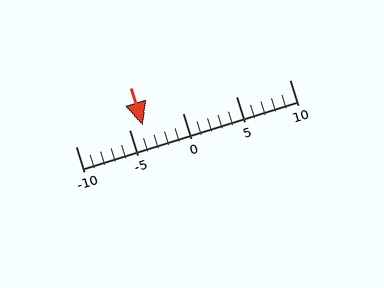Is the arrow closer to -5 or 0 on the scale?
The arrow is closer to -5.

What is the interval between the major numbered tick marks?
The major tick marks are spaced 5 units apart.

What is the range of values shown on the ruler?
The ruler shows values from -10 to 10.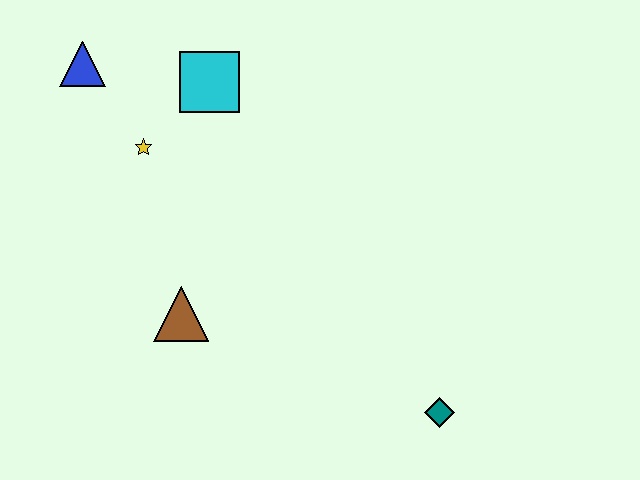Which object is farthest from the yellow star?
The teal diamond is farthest from the yellow star.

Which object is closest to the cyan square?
The yellow star is closest to the cyan square.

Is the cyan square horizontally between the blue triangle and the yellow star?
No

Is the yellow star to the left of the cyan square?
Yes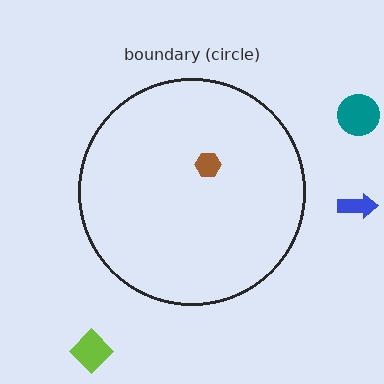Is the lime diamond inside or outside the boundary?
Outside.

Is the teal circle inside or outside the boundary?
Outside.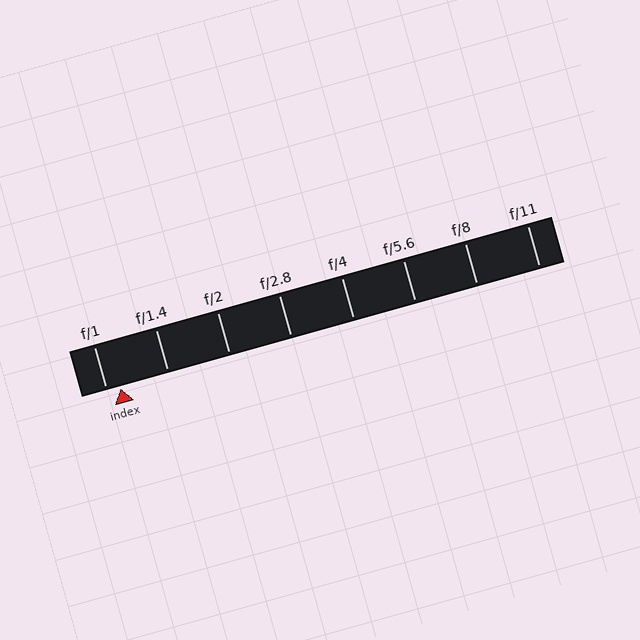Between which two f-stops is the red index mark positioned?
The index mark is between f/1 and f/1.4.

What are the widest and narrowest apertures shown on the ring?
The widest aperture shown is f/1 and the narrowest is f/11.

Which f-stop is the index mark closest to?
The index mark is closest to f/1.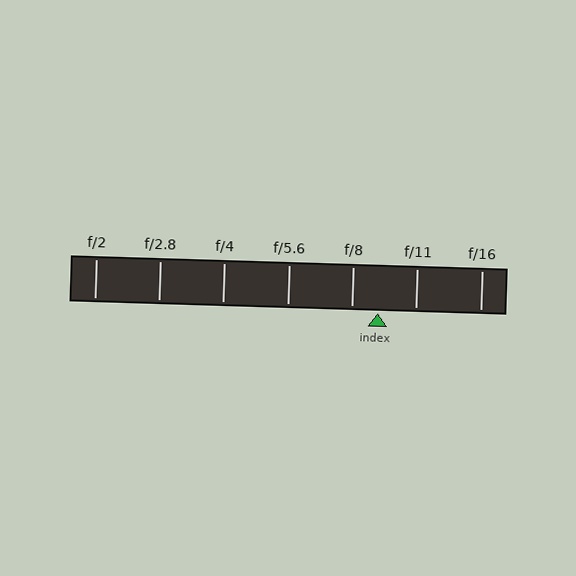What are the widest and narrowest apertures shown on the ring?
The widest aperture shown is f/2 and the narrowest is f/16.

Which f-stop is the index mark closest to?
The index mark is closest to f/8.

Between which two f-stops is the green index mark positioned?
The index mark is between f/8 and f/11.